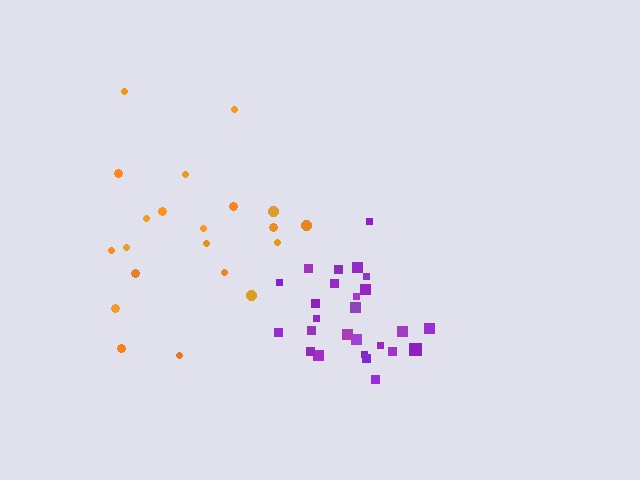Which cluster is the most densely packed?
Purple.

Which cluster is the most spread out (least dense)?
Orange.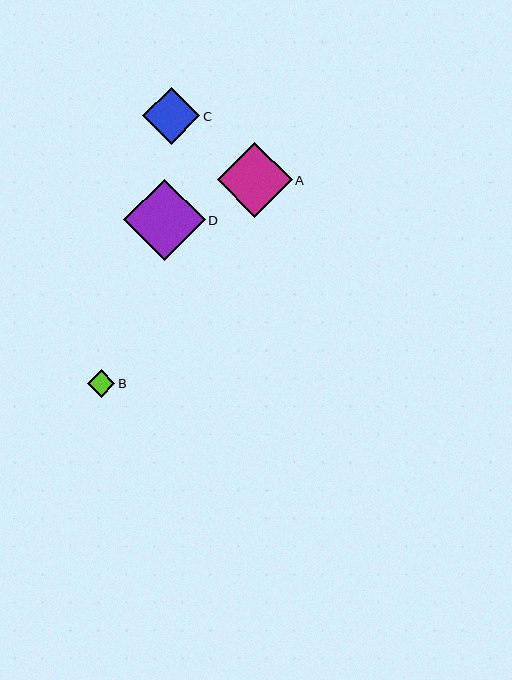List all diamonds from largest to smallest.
From largest to smallest: D, A, C, B.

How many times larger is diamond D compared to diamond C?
Diamond D is approximately 1.4 times the size of diamond C.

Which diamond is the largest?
Diamond D is the largest with a size of approximately 82 pixels.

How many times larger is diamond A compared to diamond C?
Diamond A is approximately 1.3 times the size of diamond C.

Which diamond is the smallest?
Diamond B is the smallest with a size of approximately 27 pixels.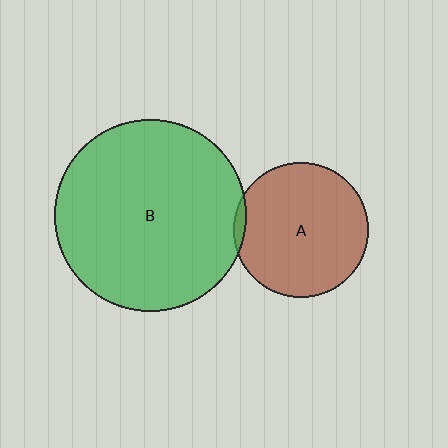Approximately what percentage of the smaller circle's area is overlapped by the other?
Approximately 5%.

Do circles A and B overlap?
Yes.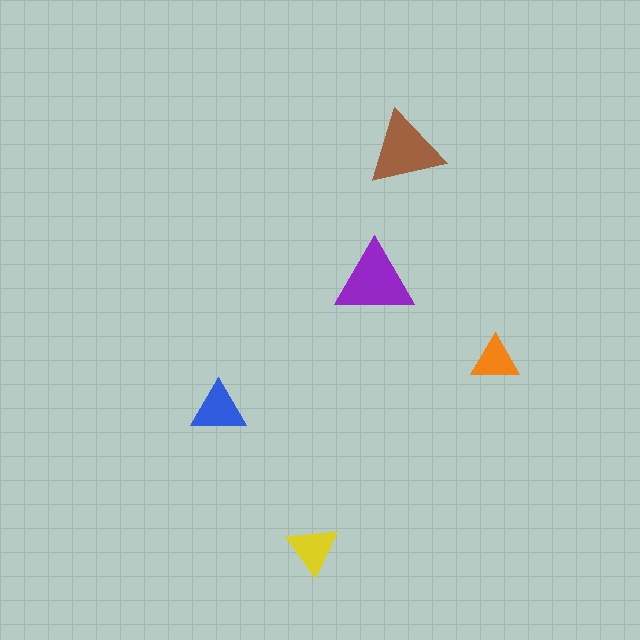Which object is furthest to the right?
The orange triangle is rightmost.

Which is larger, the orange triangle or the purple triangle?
The purple one.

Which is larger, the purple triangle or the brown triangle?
The purple one.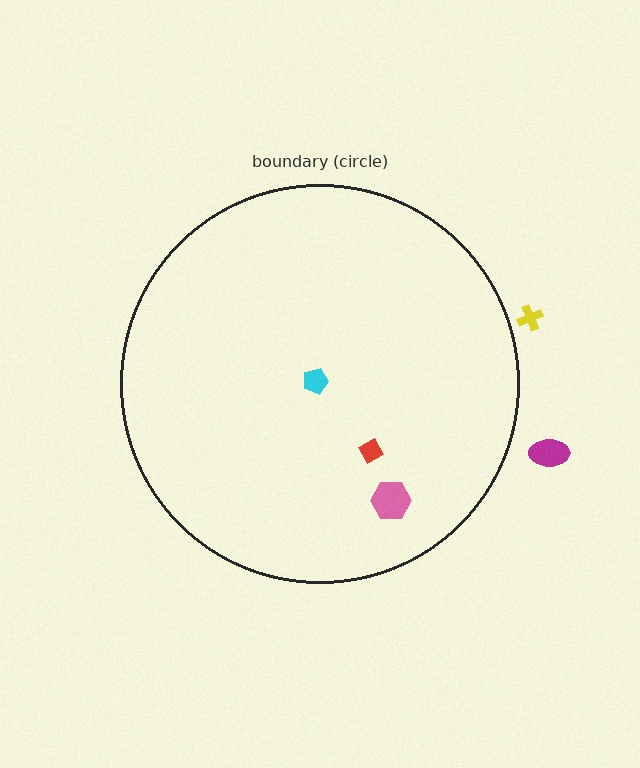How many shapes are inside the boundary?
3 inside, 2 outside.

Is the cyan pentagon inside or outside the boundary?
Inside.